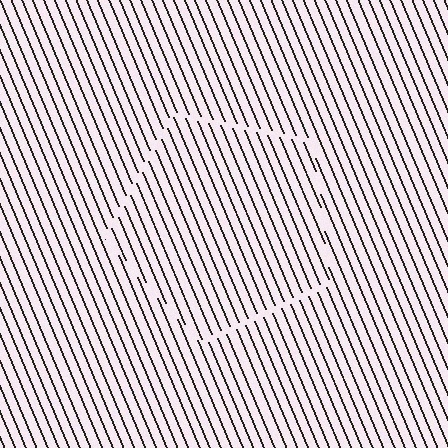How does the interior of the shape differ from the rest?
The interior of the shape contains the same grating, shifted by half a period — the contour is defined by the phase discontinuity where line-ends from the inner and outer gratings abut.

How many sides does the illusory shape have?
5 sides — the line-ends trace a pentagon.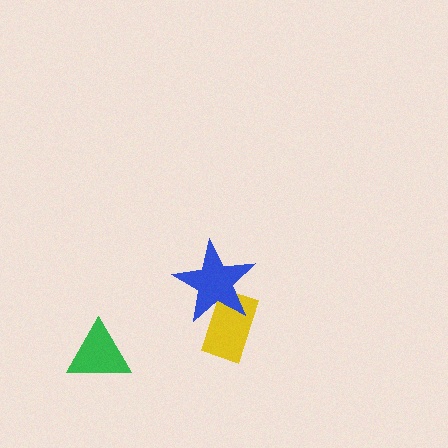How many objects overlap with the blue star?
1 object overlaps with the blue star.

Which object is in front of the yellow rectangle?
The blue star is in front of the yellow rectangle.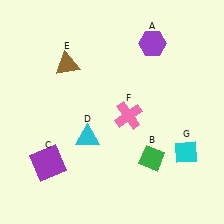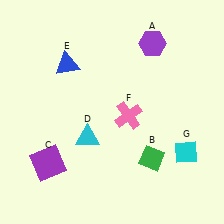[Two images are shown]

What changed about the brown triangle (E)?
In Image 1, E is brown. In Image 2, it changed to blue.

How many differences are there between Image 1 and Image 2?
There is 1 difference between the two images.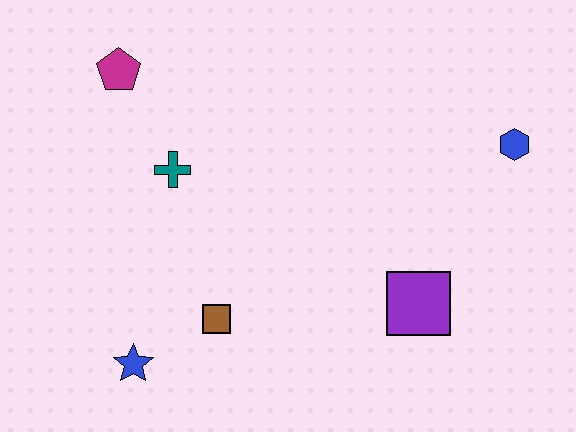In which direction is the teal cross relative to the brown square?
The teal cross is above the brown square.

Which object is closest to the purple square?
The blue hexagon is closest to the purple square.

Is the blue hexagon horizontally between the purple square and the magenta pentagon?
No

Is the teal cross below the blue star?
No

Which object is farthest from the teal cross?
The blue hexagon is farthest from the teal cross.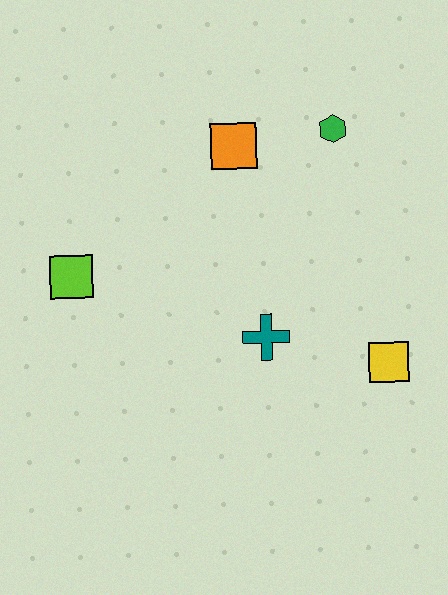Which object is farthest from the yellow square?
The lime square is farthest from the yellow square.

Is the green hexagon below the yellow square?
No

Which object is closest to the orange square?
The green hexagon is closest to the orange square.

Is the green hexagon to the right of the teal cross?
Yes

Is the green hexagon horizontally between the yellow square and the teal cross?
Yes